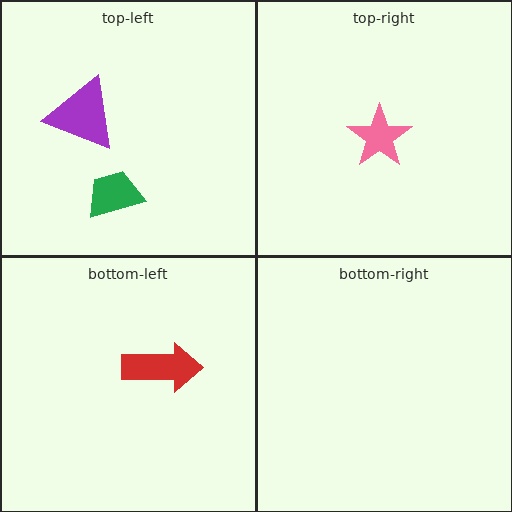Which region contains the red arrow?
The bottom-left region.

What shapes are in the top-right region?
The pink star.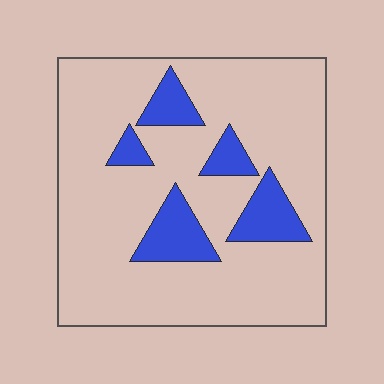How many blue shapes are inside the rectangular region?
5.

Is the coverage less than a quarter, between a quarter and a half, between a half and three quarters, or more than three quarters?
Less than a quarter.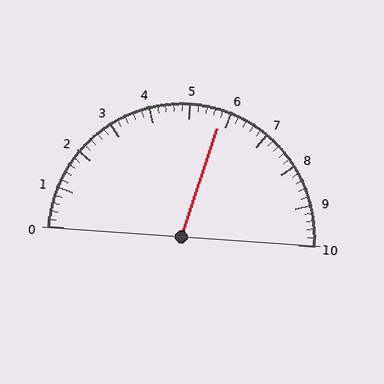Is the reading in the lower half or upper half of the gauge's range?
The reading is in the upper half of the range (0 to 10).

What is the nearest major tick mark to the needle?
The nearest major tick mark is 6.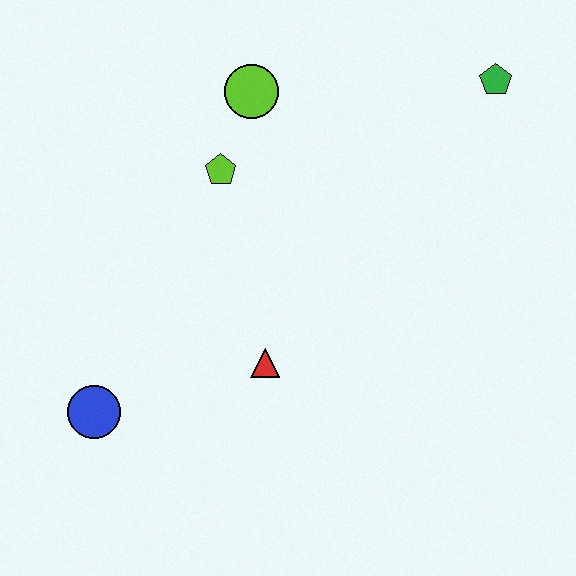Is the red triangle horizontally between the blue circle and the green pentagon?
Yes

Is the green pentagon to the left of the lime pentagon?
No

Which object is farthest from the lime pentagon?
The green pentagon is farthest from the lime pentagon.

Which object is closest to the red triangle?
The blue circle is closest to the red triangle.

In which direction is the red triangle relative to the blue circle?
The red triangle is to the right of the blue circle.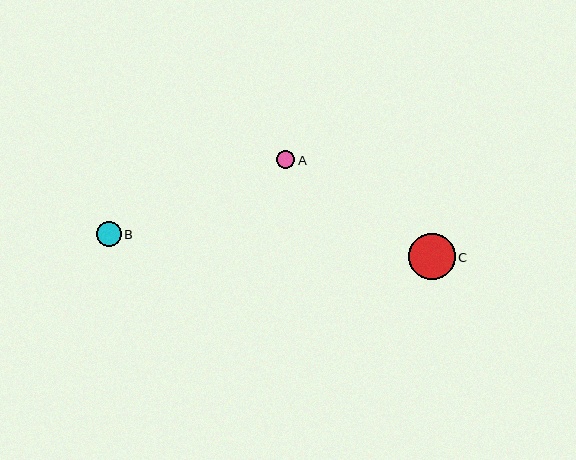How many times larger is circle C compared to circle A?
Circle C is approximately 2.6 times the size of circle A.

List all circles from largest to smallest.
From largest to smallest: C, B, A.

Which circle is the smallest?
Circle A is the smallest with a size of approximately 18 pixels.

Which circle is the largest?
Circle C is the largest with a size of approximately 46 pixels.